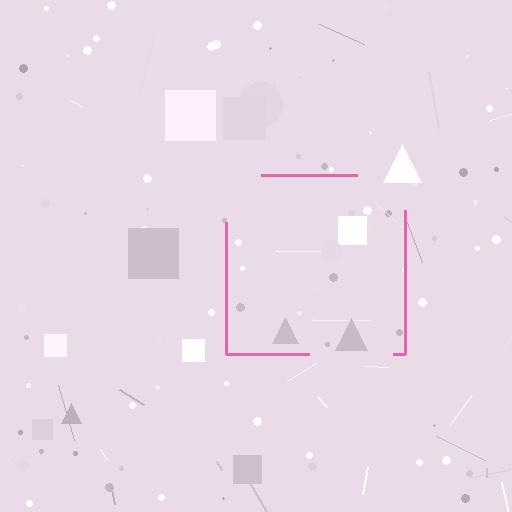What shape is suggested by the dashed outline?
The dashed outline suggests a square.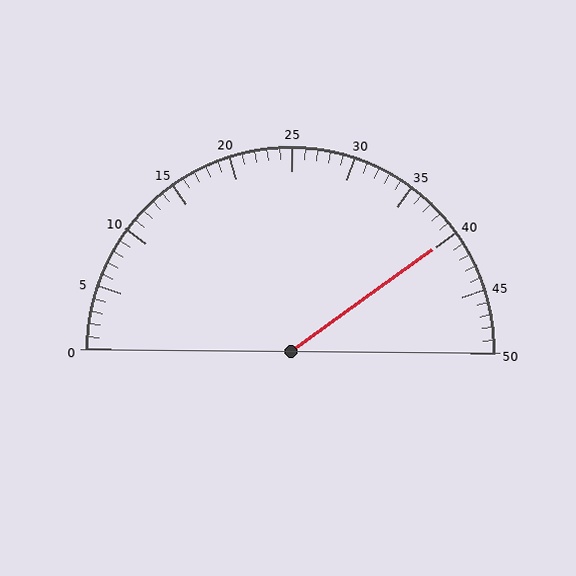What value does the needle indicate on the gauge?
The needle indicates approximately 40.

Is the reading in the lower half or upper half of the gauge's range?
The reading is in the upper half of the range (0 to 50).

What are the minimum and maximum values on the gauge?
The gauge ranges from 0 to 50.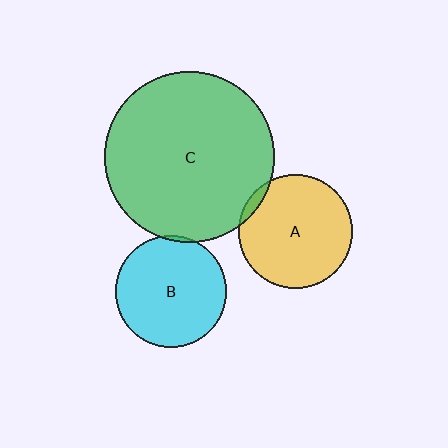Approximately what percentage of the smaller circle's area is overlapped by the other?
Approximately 5%.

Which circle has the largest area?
Circle C (green).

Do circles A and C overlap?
Yes.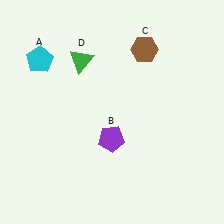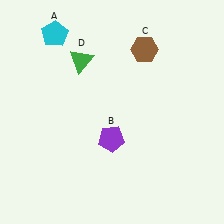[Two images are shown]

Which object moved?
The cyan pentagon (A) moved up.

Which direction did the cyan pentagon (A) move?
The cyan pentagon (A) moved up.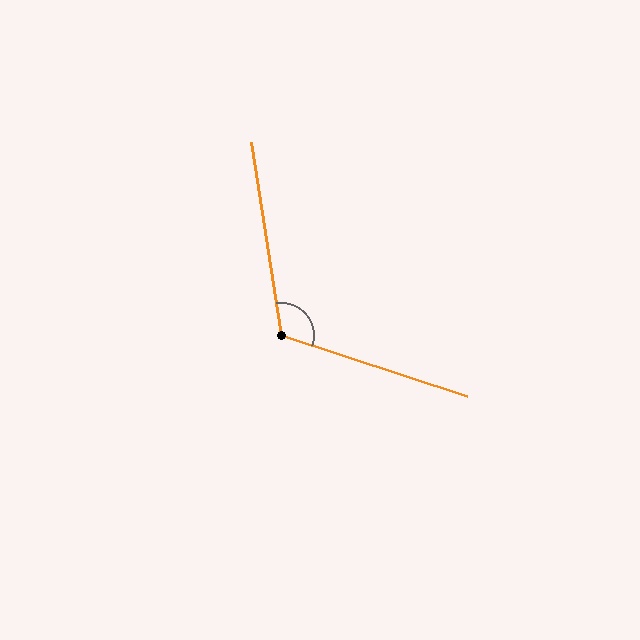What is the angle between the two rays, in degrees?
Approximately 117 degrees.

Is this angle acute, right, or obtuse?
It is obtuse.